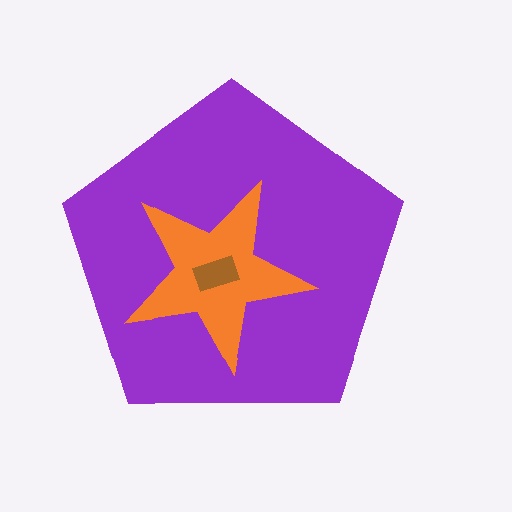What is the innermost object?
The brown rectangle.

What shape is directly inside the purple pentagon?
The orange star.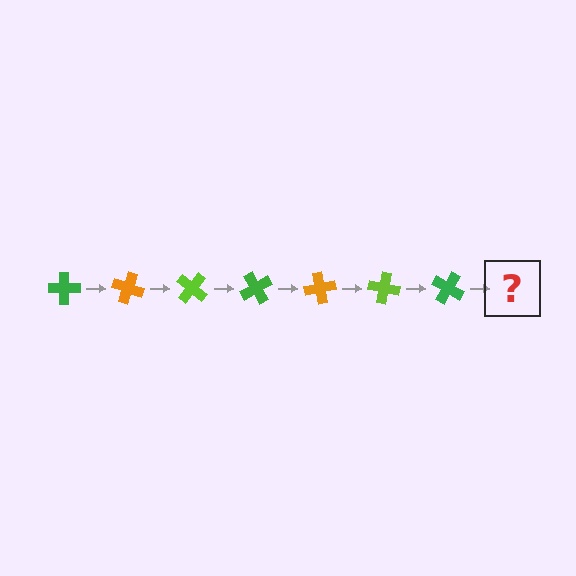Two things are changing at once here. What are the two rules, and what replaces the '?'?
The two rules are that it rotates 20 degrees each step and the color cycles through green, orange, and lime. The '?' should be an orange cross, rotated 140 degrees from the start.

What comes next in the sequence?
The next element should be an orange cross, rotated 140 degrees from the start.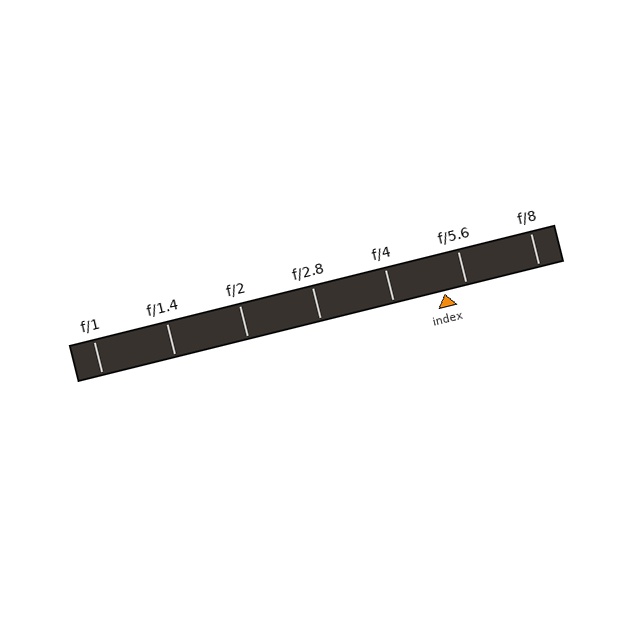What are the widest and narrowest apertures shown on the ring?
The widest aperture shown is f/1 and the narrowest is f/8.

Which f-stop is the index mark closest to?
The index mark is closest to f/5.6.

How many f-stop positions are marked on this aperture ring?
There are 7 f-stop positions marked.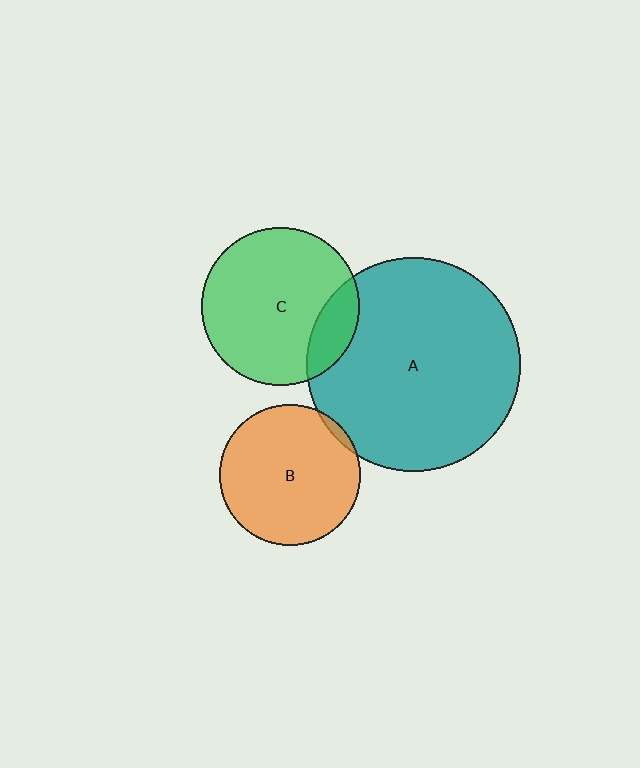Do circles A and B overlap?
Yes.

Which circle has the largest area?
Circle A (teal).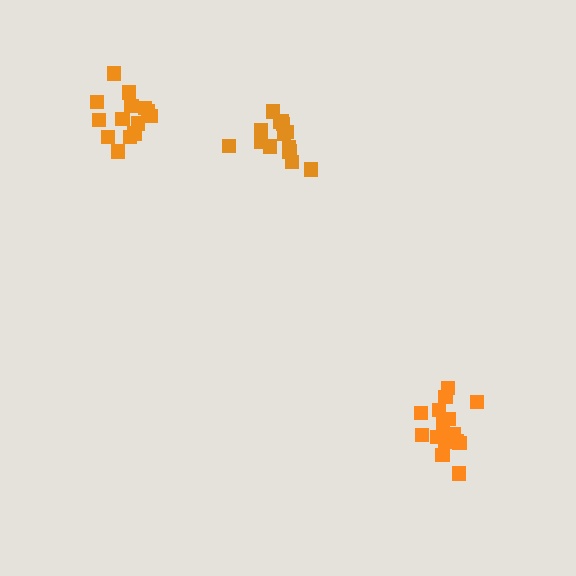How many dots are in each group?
Group 1: 15 dots, Group 2: 16 dots, Group 3: 14 dots (45 total).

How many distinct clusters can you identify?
There are 3 distinct clusters.